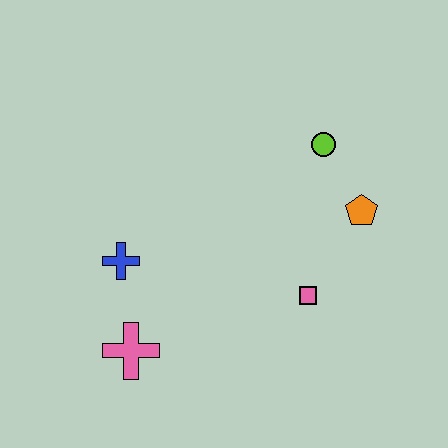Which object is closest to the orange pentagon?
The lime circle is closest to the orange pentagon.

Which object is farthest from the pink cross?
The lime circle is farthest from the pink cross.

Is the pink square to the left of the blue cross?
No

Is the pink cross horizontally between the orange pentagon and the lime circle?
No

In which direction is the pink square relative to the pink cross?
The pink square is to the right of the pink cross.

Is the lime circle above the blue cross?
Yes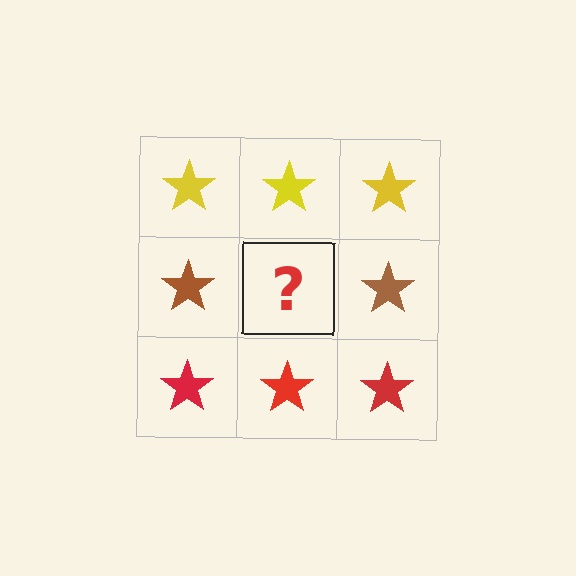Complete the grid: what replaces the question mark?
The question mark should be replaced with a brown star.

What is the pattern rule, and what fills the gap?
The rule is that each row has a consistent color. The gap should be filled with a brown star.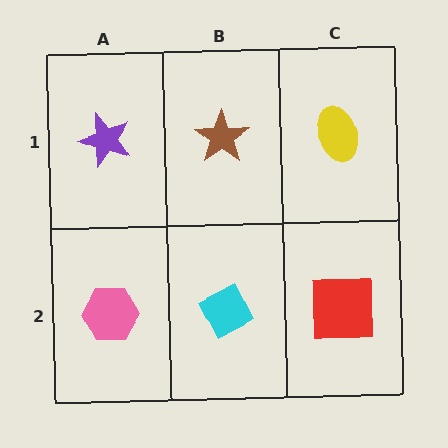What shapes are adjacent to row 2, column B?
A brown star (row 1, column B), a pink hexagon (row 2, column A), a red square (row 2, column C).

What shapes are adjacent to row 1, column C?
A red square (row 2, column C), a brown star (row 1, column B).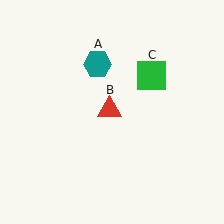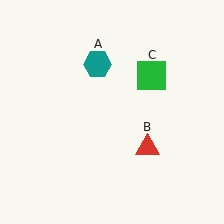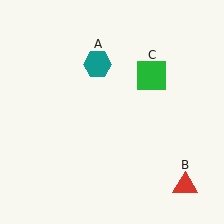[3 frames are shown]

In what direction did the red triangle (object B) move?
The red triangle (object B) moved down and to the right.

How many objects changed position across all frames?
1 object changed position: red triangle (object B).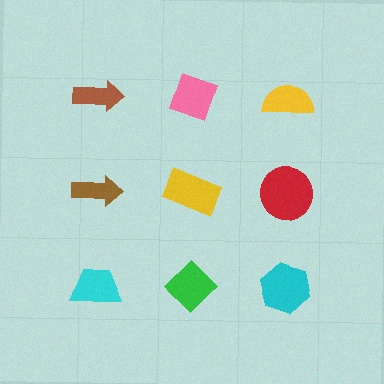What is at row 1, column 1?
A brown arrow.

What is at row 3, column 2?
A green diamond.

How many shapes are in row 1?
3 shapes.